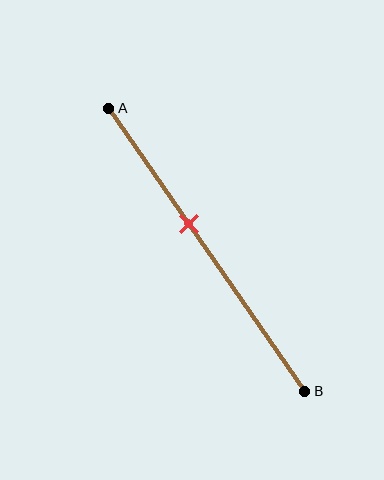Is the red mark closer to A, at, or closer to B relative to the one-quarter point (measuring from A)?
The red mark is closer to point B than the one-quarter point of segment AB.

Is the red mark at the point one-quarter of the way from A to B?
No, the mark is at about 40% from A, not at the 25% one-quarter point.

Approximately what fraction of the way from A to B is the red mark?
The red mark is approximately 40% of the way from A to B.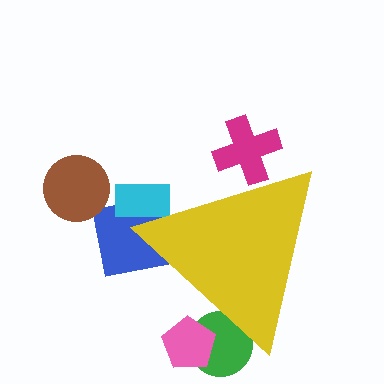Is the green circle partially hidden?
Yes, the green circle is partially hidden behind the yellow triangle.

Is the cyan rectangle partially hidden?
Yes, the cyan rectangle is partially hidden behind the yellow triangle.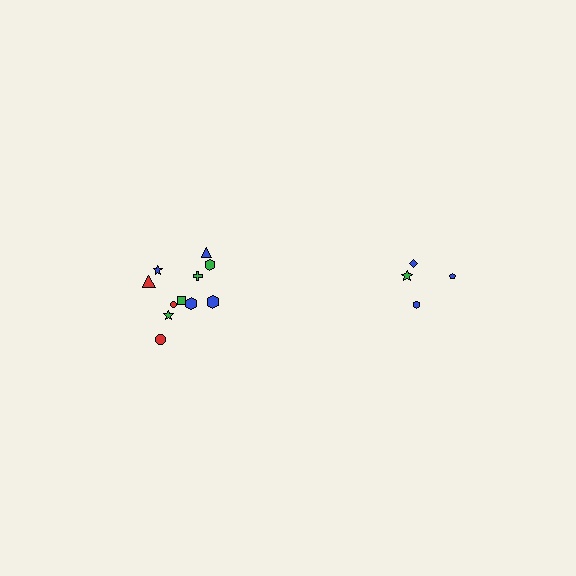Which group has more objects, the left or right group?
The left group.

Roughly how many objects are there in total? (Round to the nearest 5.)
Roughly 15 objects in total.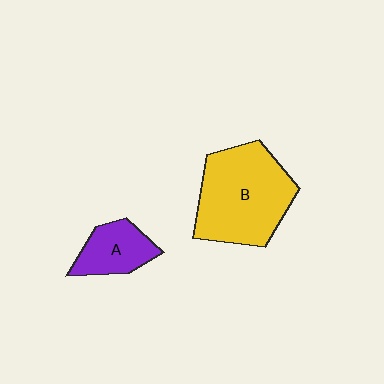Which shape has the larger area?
Shape B (yellow).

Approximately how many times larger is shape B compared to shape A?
Approximately 2.4 times.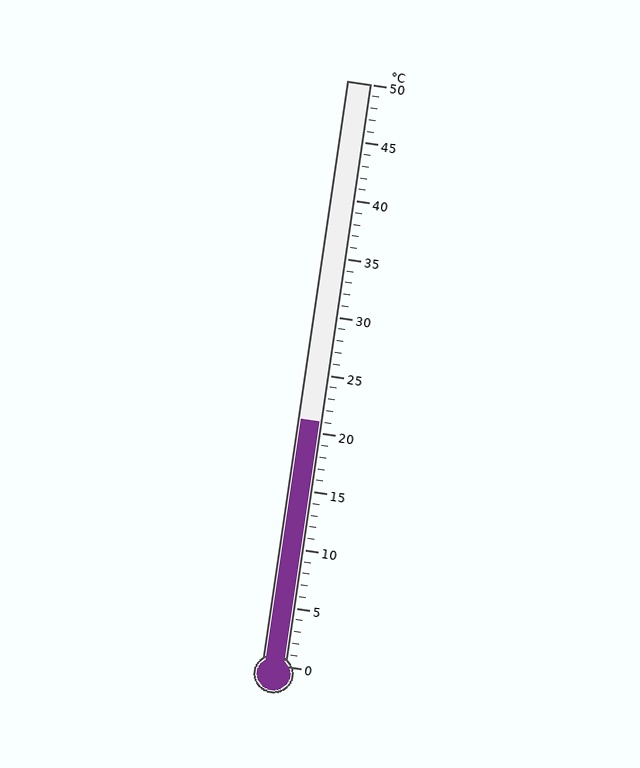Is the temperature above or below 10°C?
The temperature is above 10°C.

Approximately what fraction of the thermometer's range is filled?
The thermometer is filled to approximately 40% of its range.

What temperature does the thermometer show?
The thermometer shows approximately 21°C.